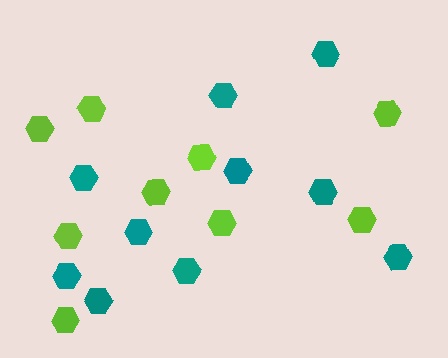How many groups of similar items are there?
There are 2 groups: one group of teal hexagons (10) and one group of lime hexagons (9).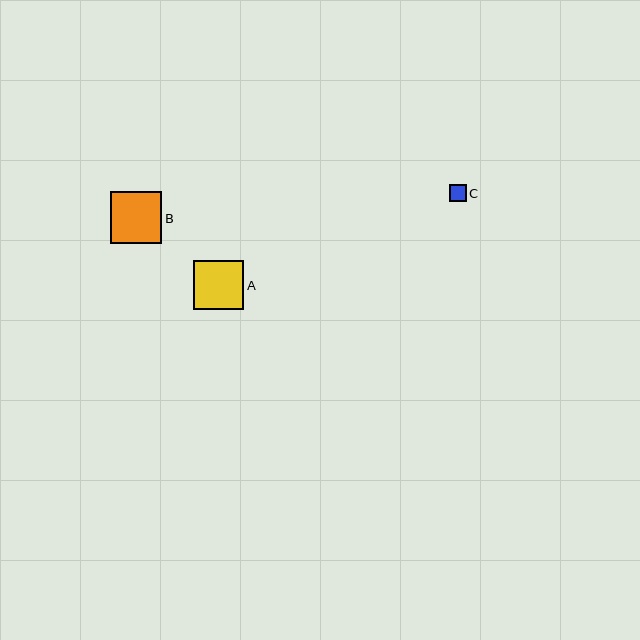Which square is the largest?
Square B is the largest with a size of approximately 52 pixels.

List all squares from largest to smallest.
From largest to smallest: B, A, C.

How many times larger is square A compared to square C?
Square A is approximately 3.0 times the size of square C.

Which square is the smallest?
Square C is the smallest with a size of approximately 17 pixels.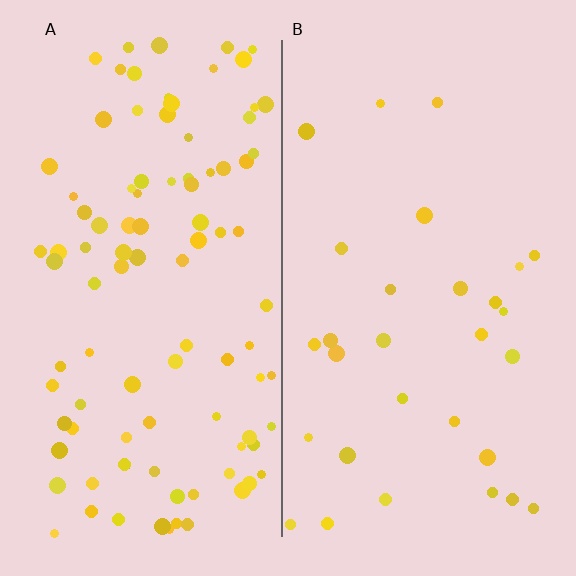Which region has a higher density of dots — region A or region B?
A (the left).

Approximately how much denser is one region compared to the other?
Approximately 3.3× — region A over region B.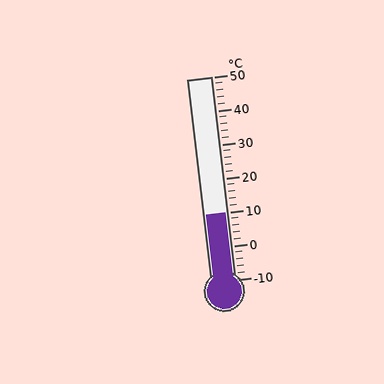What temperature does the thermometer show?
The thermometer shows approximately 10°C.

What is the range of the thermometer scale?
The thermometer scale ranges from -10°C to 50°C.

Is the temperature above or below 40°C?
The temperature is below 40°C.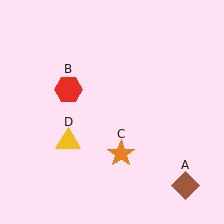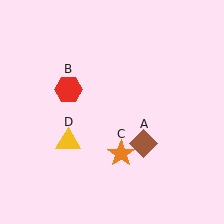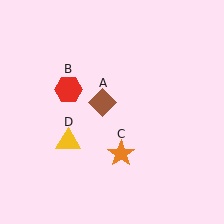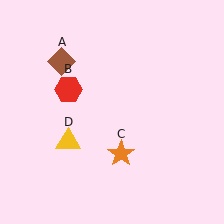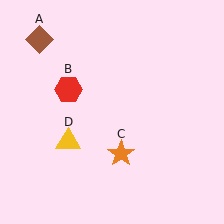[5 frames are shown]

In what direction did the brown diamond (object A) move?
The brown diamond (object A) moved up and to the left.